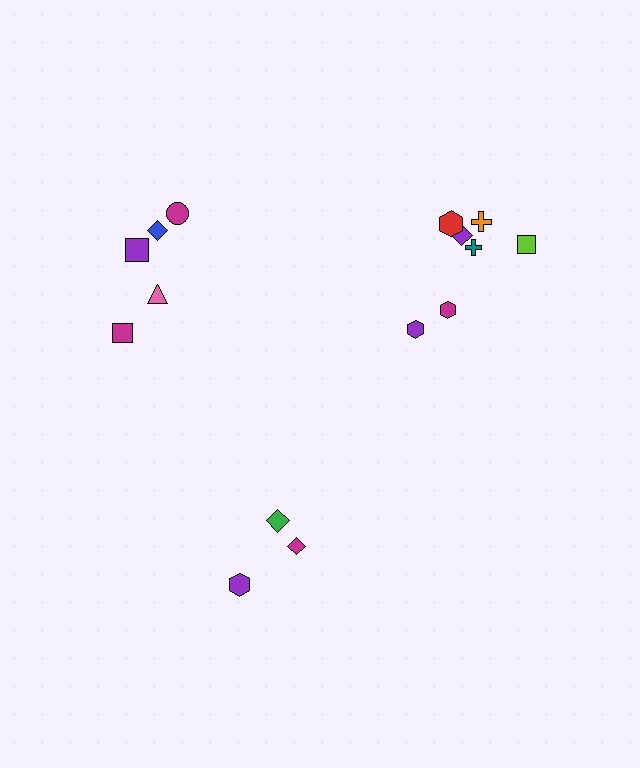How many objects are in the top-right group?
There are 7 objects.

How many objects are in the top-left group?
There are 5 objects.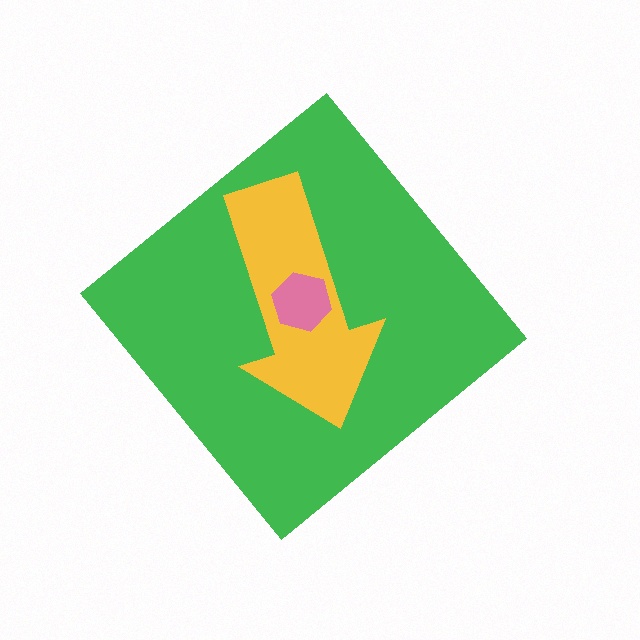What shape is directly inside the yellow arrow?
The pink hexagon.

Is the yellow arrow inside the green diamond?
Yes.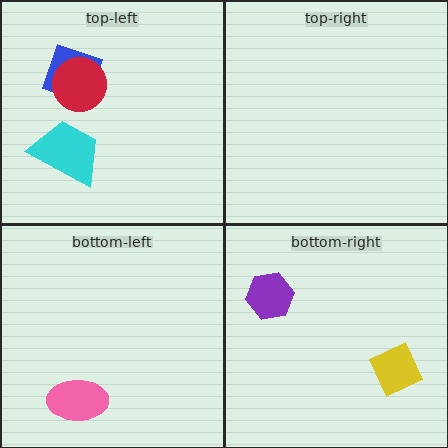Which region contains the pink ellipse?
The bottom-left region.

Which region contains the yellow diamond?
The bottom-right region.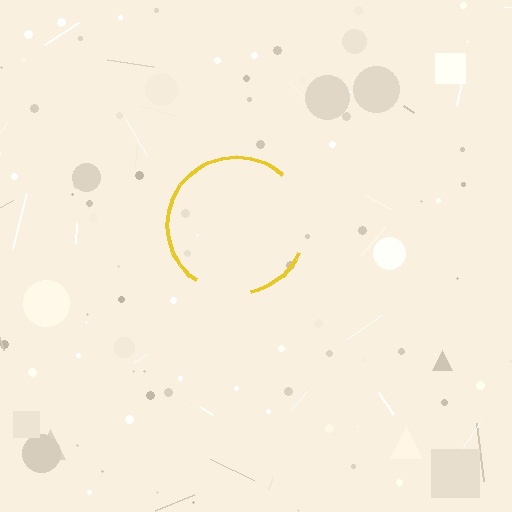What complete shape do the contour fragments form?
The contour fragments form a circle.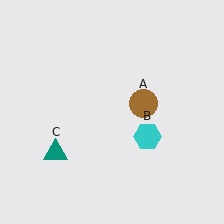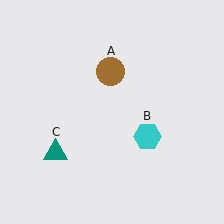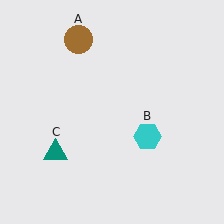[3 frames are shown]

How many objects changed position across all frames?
1 object changed position: brown circle (object A).